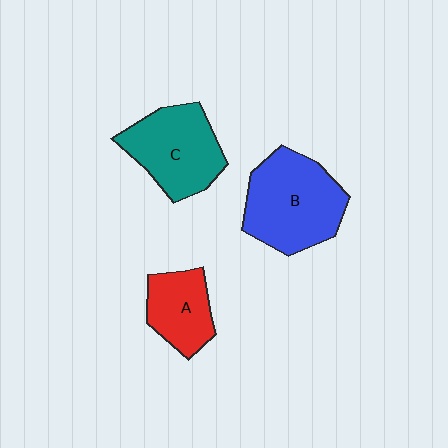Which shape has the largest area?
Shape B (blue).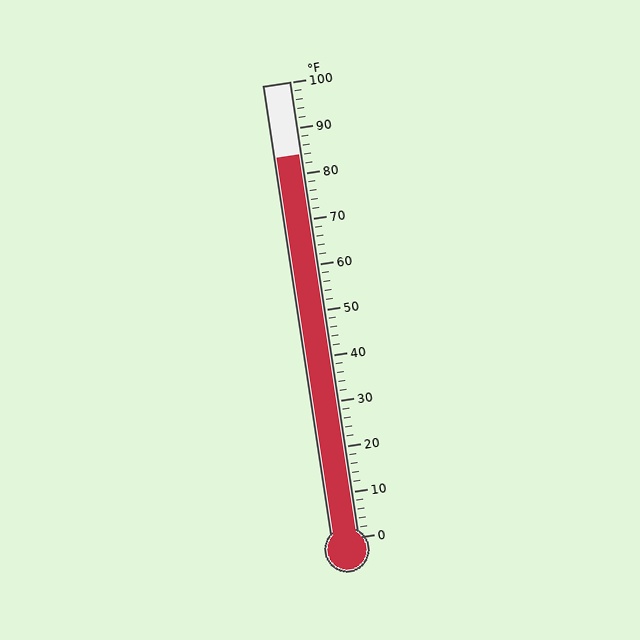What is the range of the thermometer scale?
The thermometer scale ranges from 0°F to 100°F.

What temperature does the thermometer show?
The thermometer shows approximately 84°F.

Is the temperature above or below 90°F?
The temperature is below 90°F.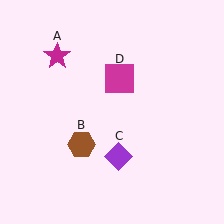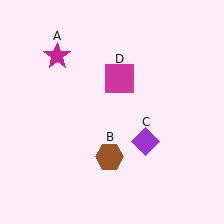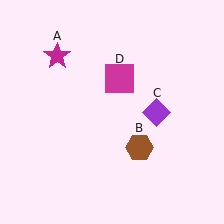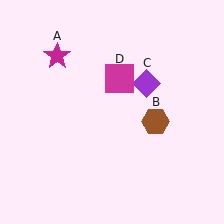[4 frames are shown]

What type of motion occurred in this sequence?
The brown hexagon (object B), purple diamond (object C) rotated counterclockwise around the center of the scene.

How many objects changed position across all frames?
2 objects changed position: brown hexagon (object B), purple diamond (object C).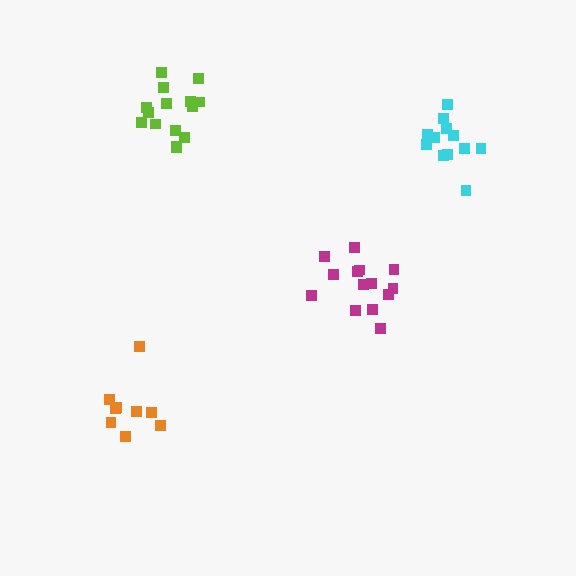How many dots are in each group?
Group 1: 14 dots, Group 2: 12 dots, Group 3: 9 dots, Group 4: 15 dots (50 total).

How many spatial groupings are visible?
There are 4 spatial groupings.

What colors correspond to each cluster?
The clusters are colored: magenta, cyan, orange, lime.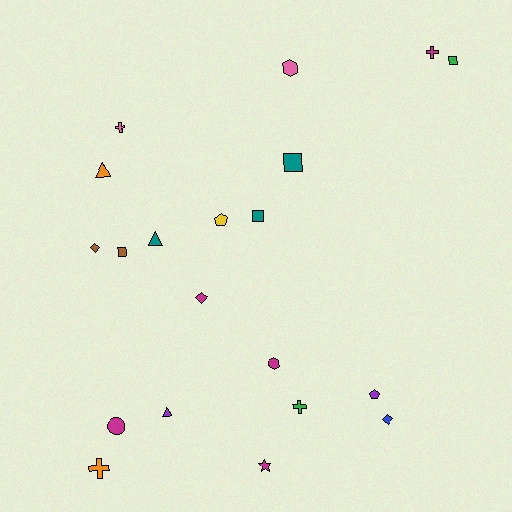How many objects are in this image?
There are 20 objects.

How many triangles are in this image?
There are 3 triangles.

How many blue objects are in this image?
There is 1 blue object.